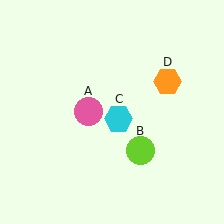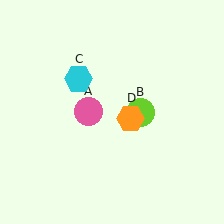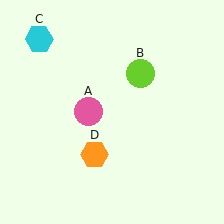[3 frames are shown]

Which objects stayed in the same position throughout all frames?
Pink circle (object A) remained stationary.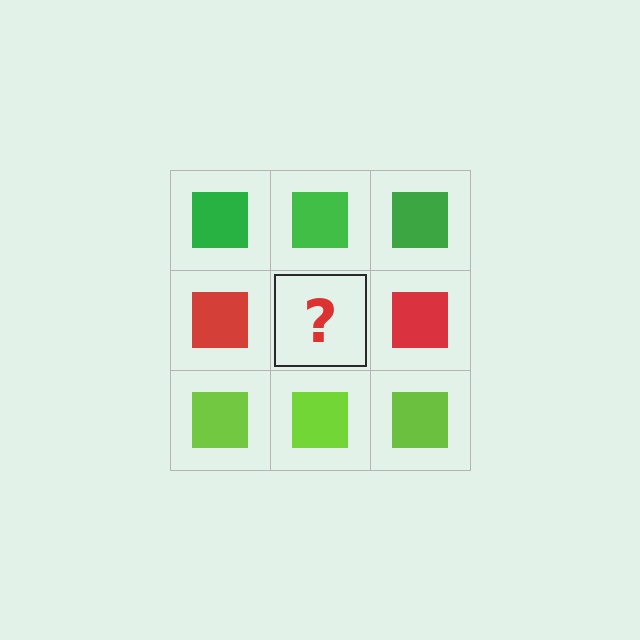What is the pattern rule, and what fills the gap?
The rule is that each row has a consistent color. The gap should be filled with a red square.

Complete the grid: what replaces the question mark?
The question mark should be replaced with a red square.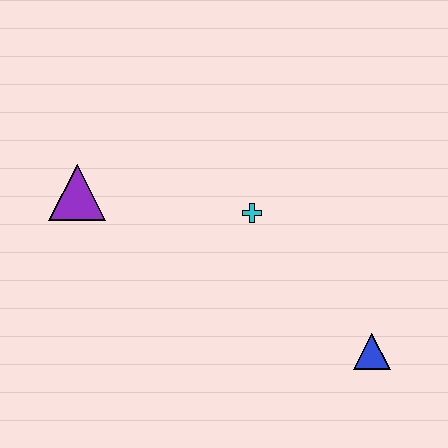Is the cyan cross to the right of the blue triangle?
No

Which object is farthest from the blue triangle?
The purple triangle is farthest from the blue triangle.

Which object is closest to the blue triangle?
The cyan cross is closest to the blue triangle.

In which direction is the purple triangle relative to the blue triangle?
The purple triangle is to the left of the blue triangle.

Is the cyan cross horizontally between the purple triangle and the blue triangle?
Yes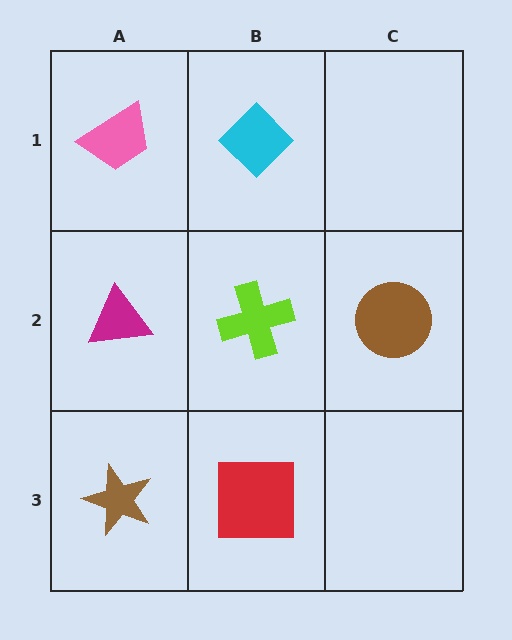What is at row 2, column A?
A magenta triangle.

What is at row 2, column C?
A brown circle.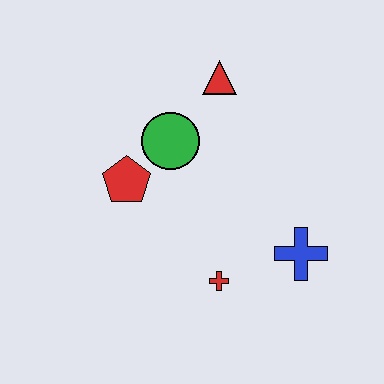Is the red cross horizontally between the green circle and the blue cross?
Yes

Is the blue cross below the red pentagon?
Yes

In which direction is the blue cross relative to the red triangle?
The blue cross is below the red triangle.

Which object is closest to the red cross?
The blue cross is closest to the red cross.